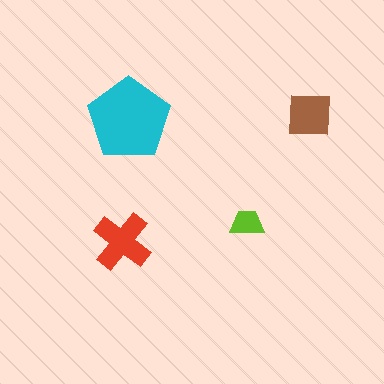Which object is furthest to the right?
The brown square is rightmost.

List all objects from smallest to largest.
The lime trapezoid, the brown square, the red cross, the cyan pentagon.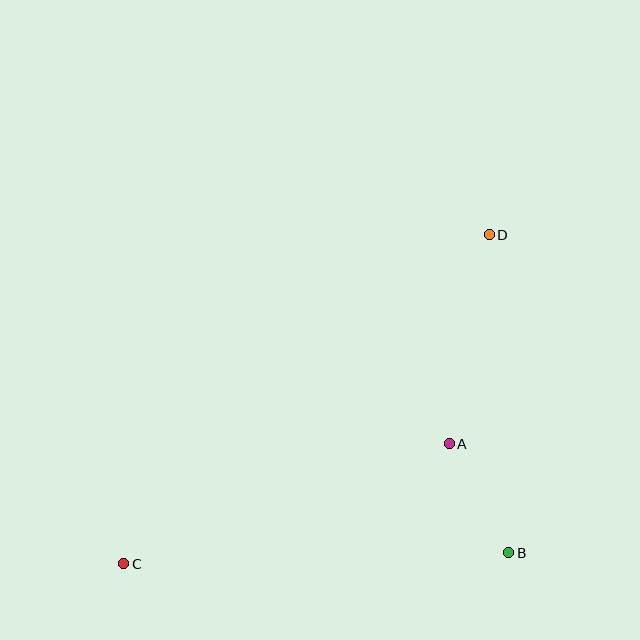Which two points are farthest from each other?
Points C and D are farthest from each other.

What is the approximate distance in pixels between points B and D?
The distance between B and D is approximately 319 pixels.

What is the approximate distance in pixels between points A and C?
The distance between A and C is approximately 347 pixels.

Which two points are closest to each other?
Points A and B are closest to each other.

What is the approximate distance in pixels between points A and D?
The distance between A and D is approximately 213 pixels.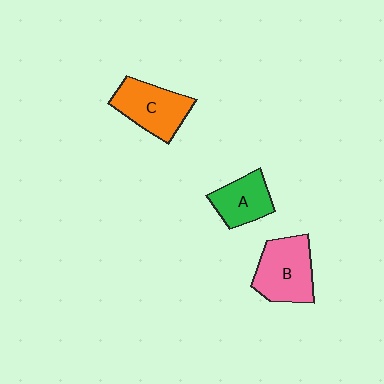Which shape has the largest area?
Shape B (pink).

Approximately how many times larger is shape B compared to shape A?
Approximately 1.4 times.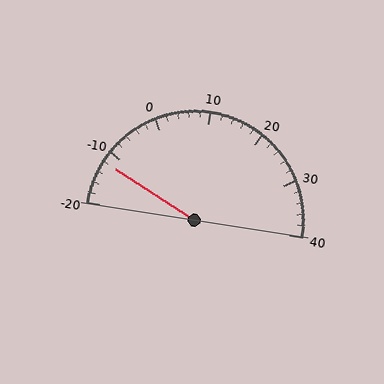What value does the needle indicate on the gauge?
The needle indicates approximately -12.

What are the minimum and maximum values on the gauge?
The gauge ranges from -20 to 40.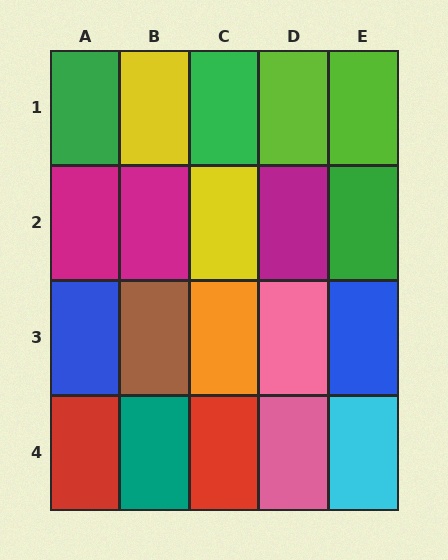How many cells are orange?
1 cell is orange.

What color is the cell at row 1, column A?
Green.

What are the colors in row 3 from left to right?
Blue, brown, orange, pink, blue.